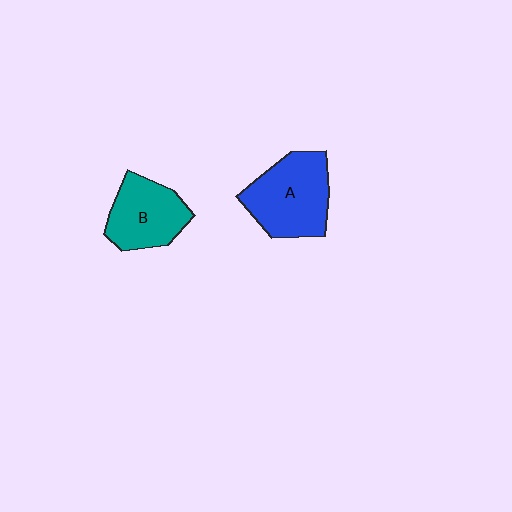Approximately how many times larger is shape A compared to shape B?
Approximately 1.2 times.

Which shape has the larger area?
Shape A (blue).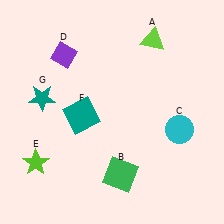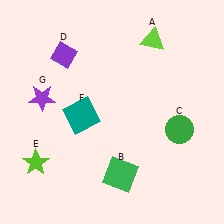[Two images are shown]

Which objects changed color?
C changed from cyan to green. G changed from teal to purple.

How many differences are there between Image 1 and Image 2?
There are 2 differences between the two images.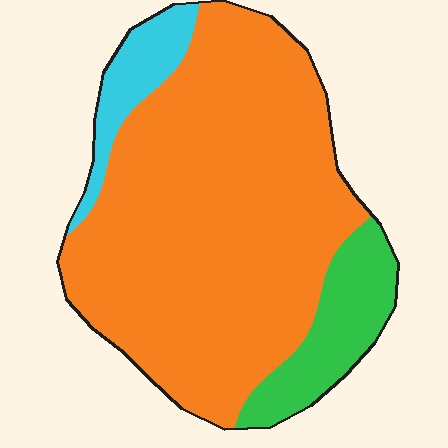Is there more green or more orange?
Orange.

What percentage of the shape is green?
Green takes up about one eighth (1/8) of the shape.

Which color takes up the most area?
Orange, at roughly 80%.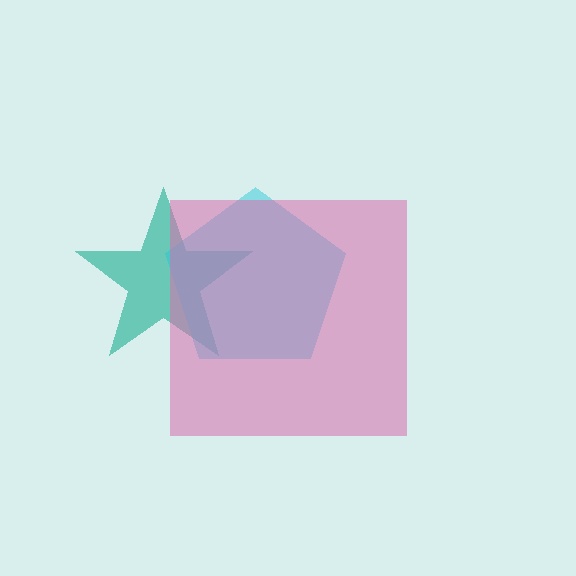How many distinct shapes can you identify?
There are 3 distinct shapes: a teal star, a cyan pentagon, a pink square.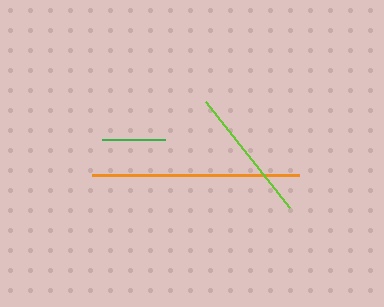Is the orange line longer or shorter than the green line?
The orange line is longer than the green line.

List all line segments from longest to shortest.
From longest to shortest: orange, lime, green.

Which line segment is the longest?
The orange line is the longest at approximately 207 pixels.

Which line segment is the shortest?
The green line is the shortest at approximately 63 pixels.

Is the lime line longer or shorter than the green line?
The lime line is longer than the green line.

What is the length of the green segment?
The green segment is approximately 63 pixels long.